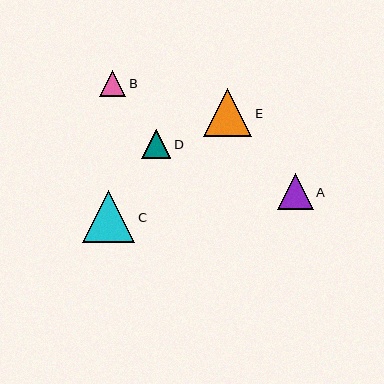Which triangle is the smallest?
Triangle B is the smallest with a size of approximately 26 pixels.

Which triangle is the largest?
Triangle C is the largest with a size of approximately 52 pixels.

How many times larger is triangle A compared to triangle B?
Triangle A is approximately 1.4 times the size of triangle B.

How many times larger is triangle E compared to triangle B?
Triangle E is approximately 1.8 times the size of triangle B.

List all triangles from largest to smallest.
From largest to smallest: C, E, A, D, B.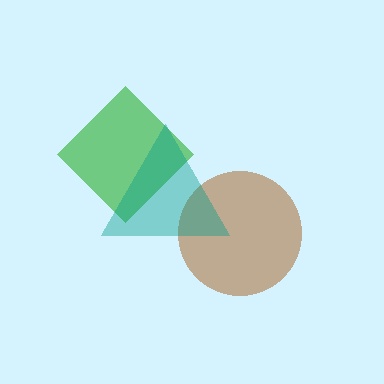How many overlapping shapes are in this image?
There are 3 overlapping shapes in the image.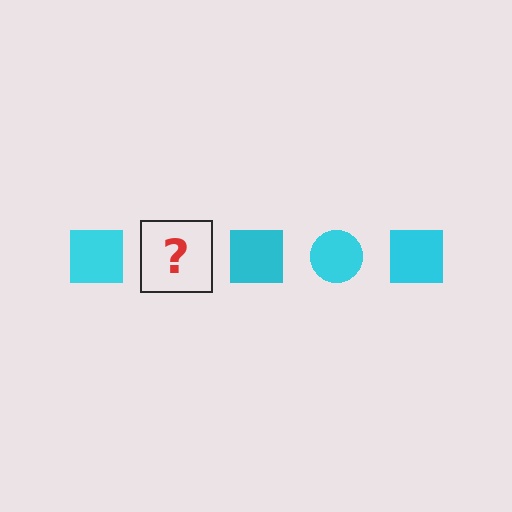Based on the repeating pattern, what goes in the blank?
The blank should be a cyan circle.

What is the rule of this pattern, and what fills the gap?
The rule is that the pattern cycles through square, circle shapes in cyan. The gap should be filled with a cyan circle.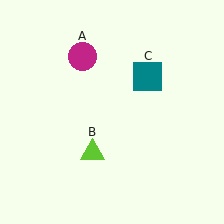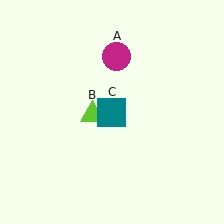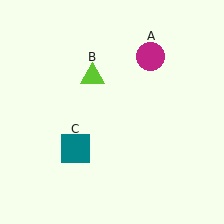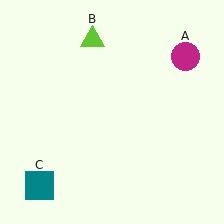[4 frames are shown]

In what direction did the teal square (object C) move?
The teal square (object C) moved down and to the left.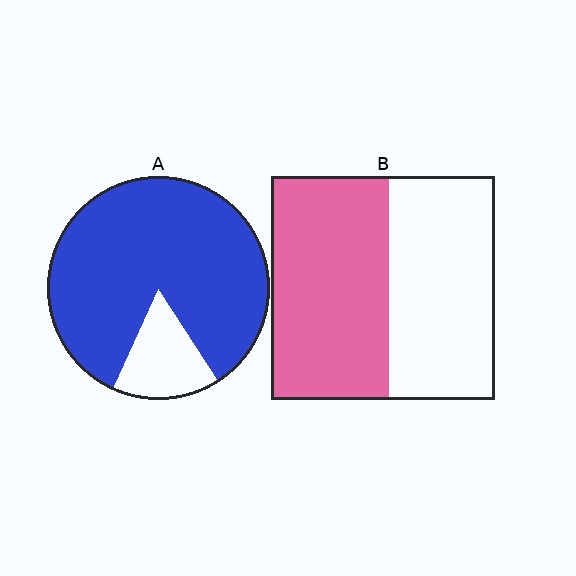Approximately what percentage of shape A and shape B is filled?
A is approximately 85% and B is approximately 55%.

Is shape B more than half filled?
Roughly half.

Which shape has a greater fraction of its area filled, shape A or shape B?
Shape A.